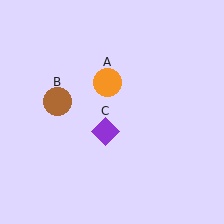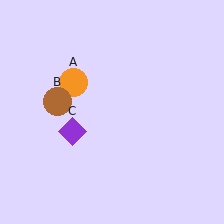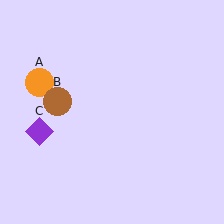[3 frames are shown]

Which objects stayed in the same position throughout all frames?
Brown circle (object B) remained stationary.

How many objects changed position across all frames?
2 objects changed position: orange circle (object A), purple diamond (object C).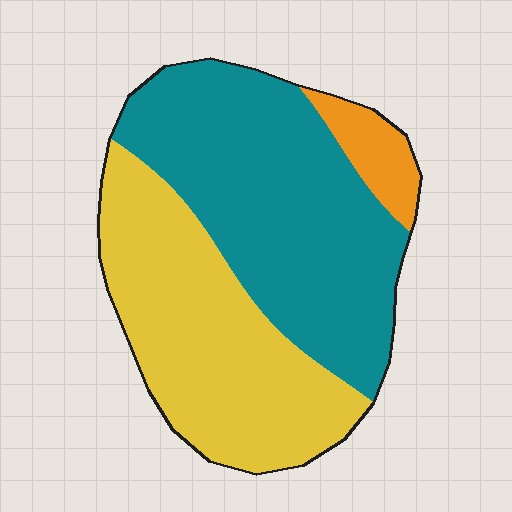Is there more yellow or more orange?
Yellow.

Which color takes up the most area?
Teal, at roughly 50%.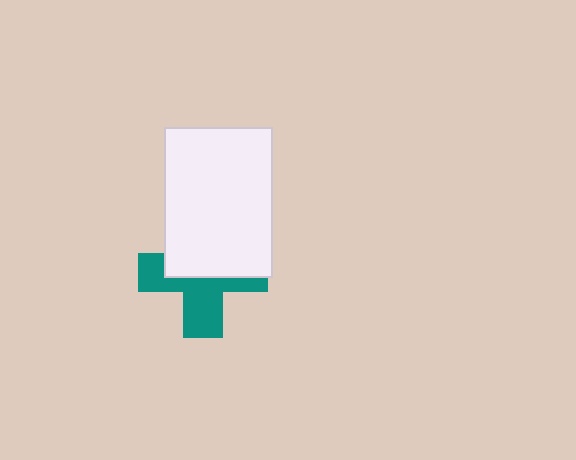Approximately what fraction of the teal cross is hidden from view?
Roughly 50% of the teal cross is hidden behind the white rectangle.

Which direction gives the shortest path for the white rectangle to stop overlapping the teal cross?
Moving up gives the shortest separation.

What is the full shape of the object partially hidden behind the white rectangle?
The partially hidden object is a teal cross.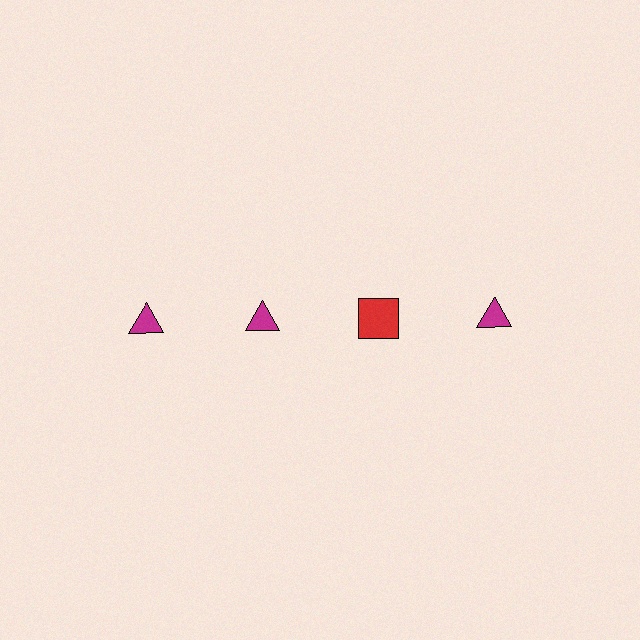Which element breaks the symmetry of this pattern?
The red square in the top row, center column breaks the symmetry. All other shapes are magenta triangles.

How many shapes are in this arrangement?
There are 4 shapes arranged in a grid pattern.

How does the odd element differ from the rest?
It differs in both color (red instead of magenta) and shape (square instead of triangle).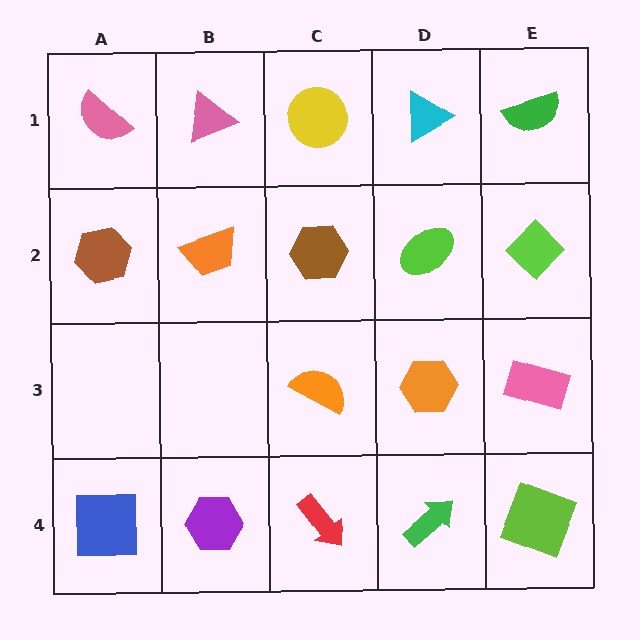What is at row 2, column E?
A lime diamond.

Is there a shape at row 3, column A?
No, that cell is empty.